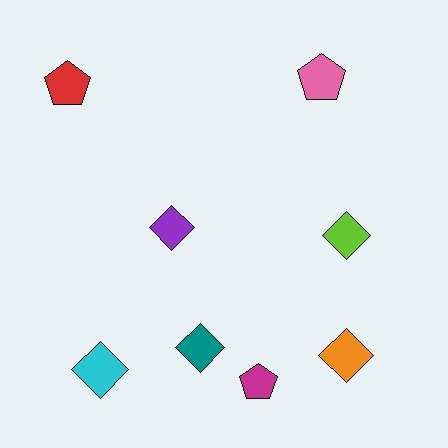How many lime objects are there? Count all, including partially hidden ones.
There is 1 lime object.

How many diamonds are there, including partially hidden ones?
There are 5 diamonds.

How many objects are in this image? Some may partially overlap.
There are 8 objects.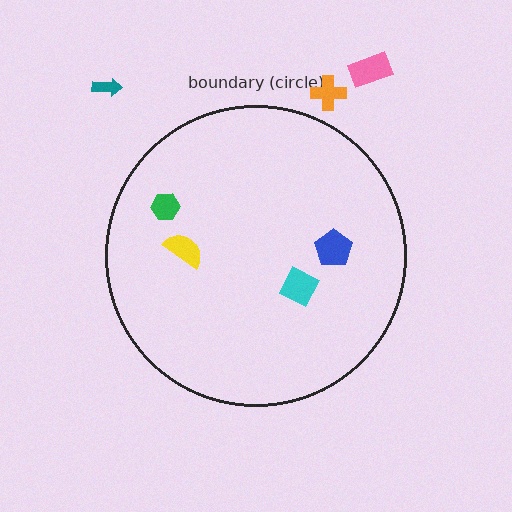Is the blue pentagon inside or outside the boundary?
Inside.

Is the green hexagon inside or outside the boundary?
Inside.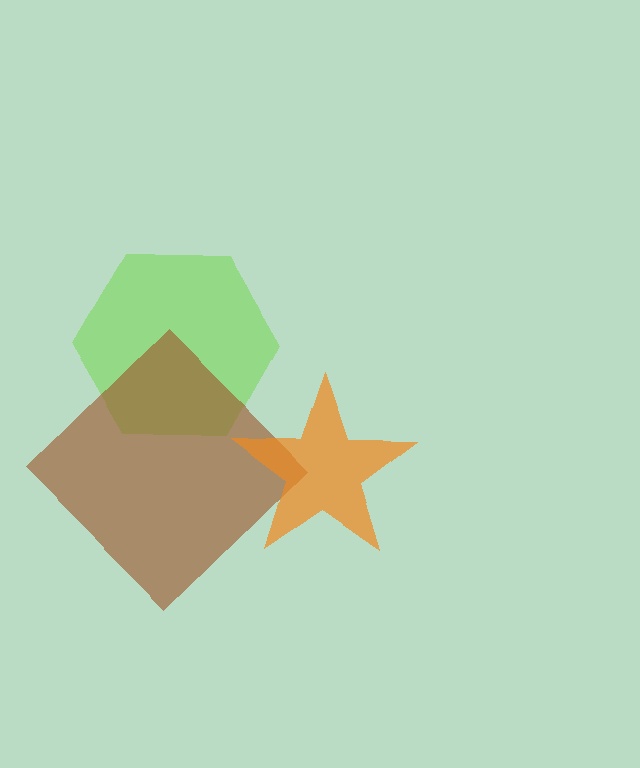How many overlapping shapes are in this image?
There are 3 overlapping shapes in the image.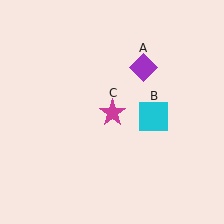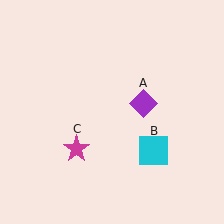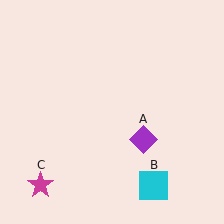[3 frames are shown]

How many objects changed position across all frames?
3 objects changed position: purple diamond (object A), cyan square (object B), magenta star (object C).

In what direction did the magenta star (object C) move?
The magenta star (object C) moved down and to the left.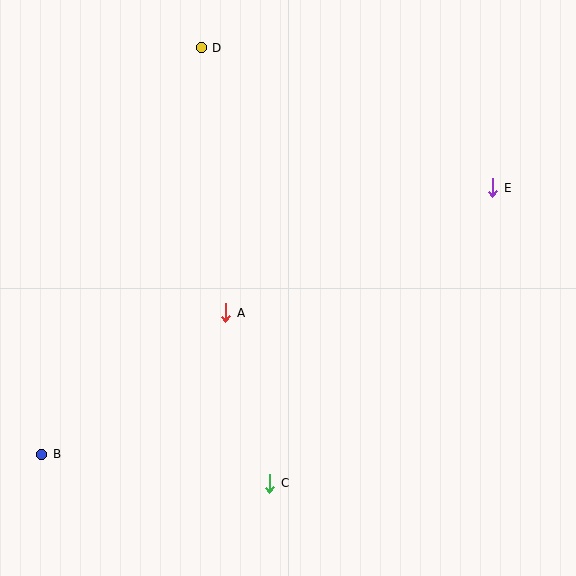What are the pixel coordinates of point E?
Point E is at (493, 188).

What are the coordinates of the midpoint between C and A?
The midpoint between C and A is at (248, 398).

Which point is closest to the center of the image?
Point A at (226, 313) is closest to the center.